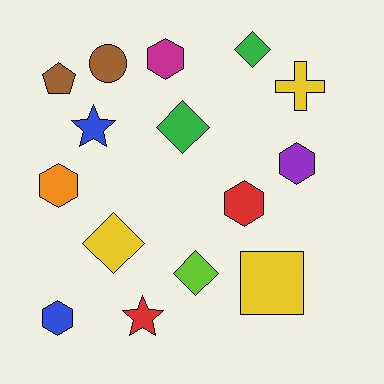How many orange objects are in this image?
There is 1 orange object.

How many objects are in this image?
There are 15 objects.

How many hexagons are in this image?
There are 5 hexagons.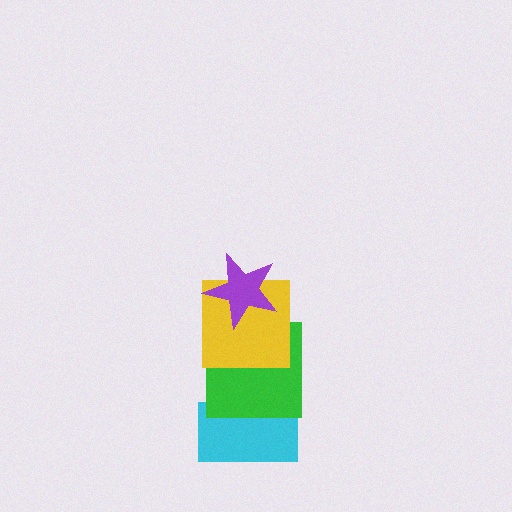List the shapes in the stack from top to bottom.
From top to bottom: the purple star, the yellow square, the green square, the cyan rectangle.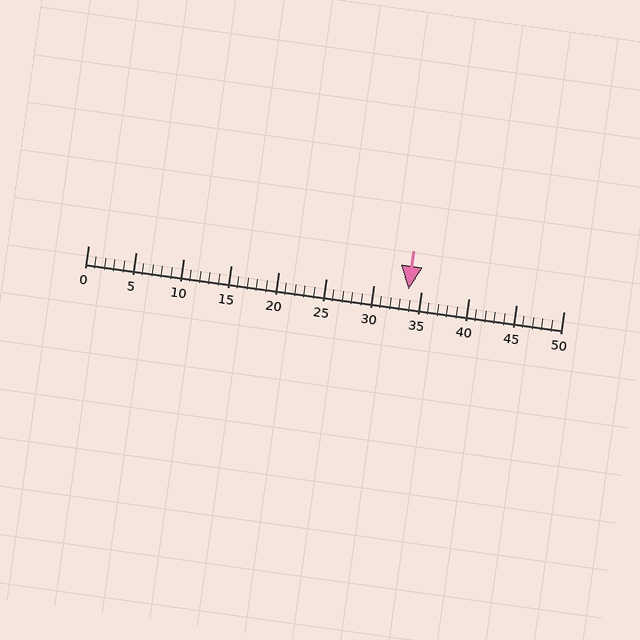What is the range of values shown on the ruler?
The ruler shows values from 0 to 50.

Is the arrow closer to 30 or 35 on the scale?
The arrow is closer to 35.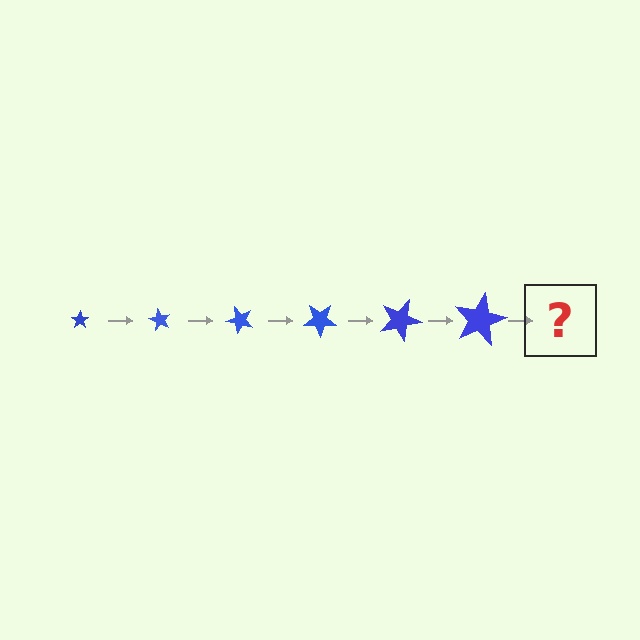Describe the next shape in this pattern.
It should be a star, larger than the previous one and rotated 360 degrees from the start.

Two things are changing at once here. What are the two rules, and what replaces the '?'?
The two rules are that the star grows larger each step and it rotates 60 degrees each step. The '?' should be a star, larger than the previous one and rotated 360 degrees from the start.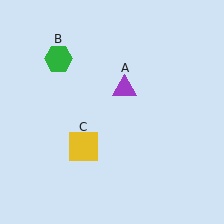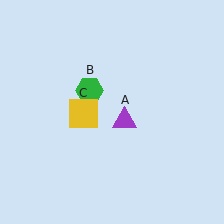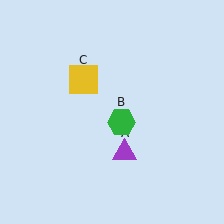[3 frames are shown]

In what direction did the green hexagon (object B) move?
The green hexagon (object B) moved down and to the right.